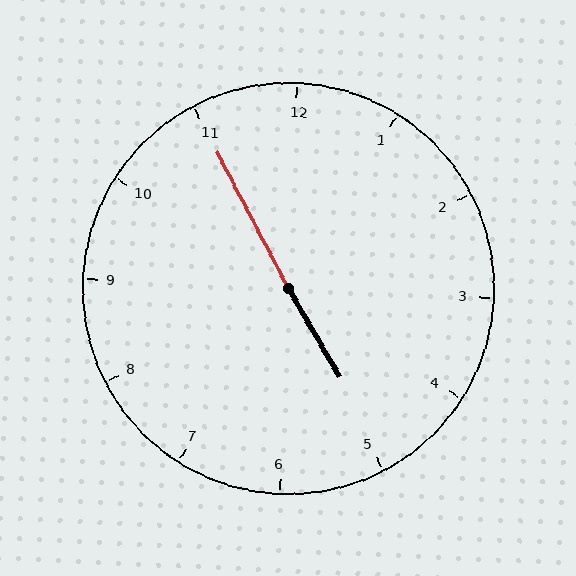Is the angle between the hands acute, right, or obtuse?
It is obtuse.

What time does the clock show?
4:55.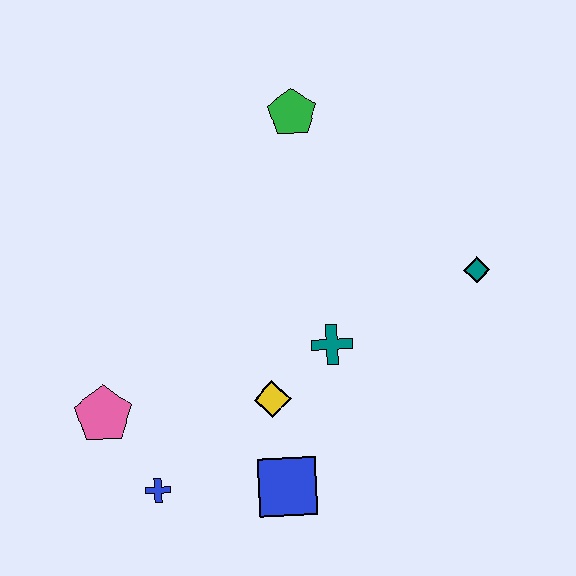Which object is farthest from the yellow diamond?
The green pentagon is farthest from the yellow diamond.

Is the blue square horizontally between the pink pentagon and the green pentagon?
Yes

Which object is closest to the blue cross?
The pink pentagon is closest to the blue cross.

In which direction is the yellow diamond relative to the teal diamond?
The yellow diamond is to the left of the teal diamond.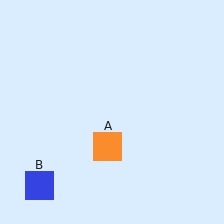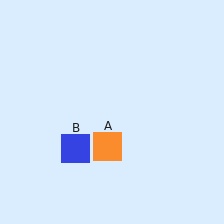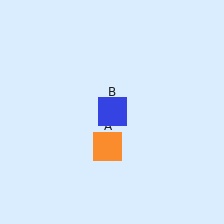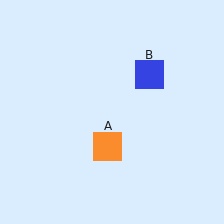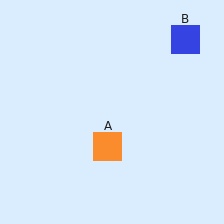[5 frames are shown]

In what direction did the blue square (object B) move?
The blue square (object B) moved up and to the right.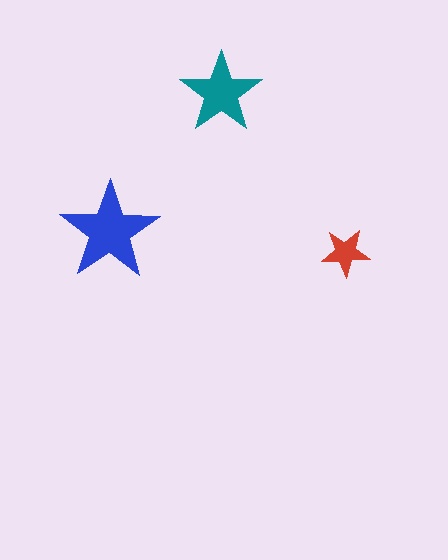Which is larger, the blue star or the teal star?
The blue one.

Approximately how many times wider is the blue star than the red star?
About 2 times wider.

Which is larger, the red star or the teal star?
The teal one.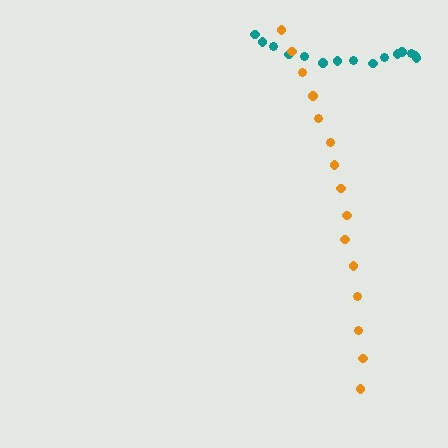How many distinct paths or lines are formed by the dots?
There are 2 distinct paths.